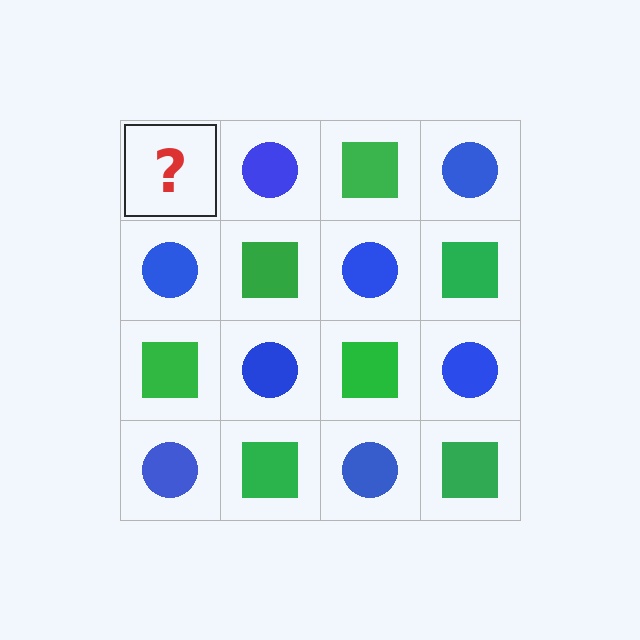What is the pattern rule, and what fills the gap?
The rule is that it alternates green square and blue circle in a checkerboard pattern. The gap should be filled with a green square.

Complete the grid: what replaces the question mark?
The question mark should be replaced with a green square.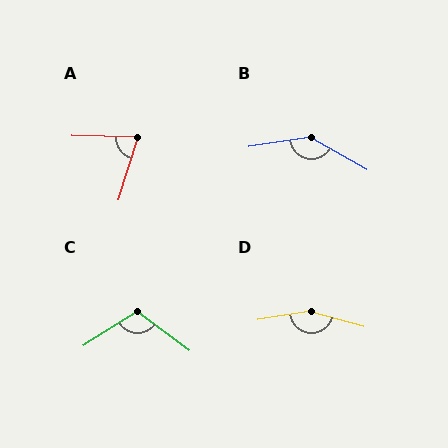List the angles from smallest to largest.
A (74°), C (111°), B (142°), D (156°).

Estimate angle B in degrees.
Approximately 142 degrees.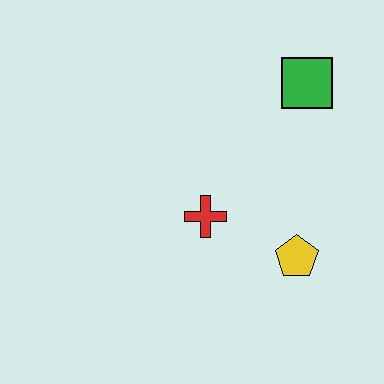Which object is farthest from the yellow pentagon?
The green square is farthest from the yellow pentagon.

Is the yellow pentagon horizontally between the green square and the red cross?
Yes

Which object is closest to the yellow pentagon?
The red cross is closest to the yellow pentagon.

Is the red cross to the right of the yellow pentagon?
No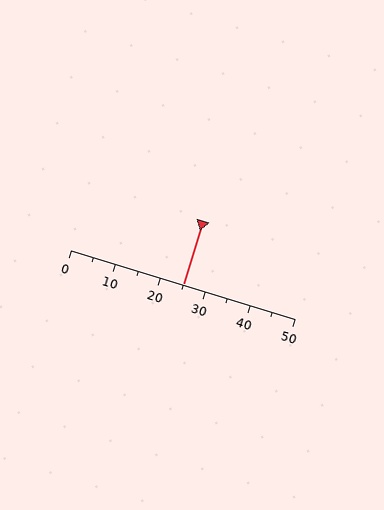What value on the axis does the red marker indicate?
The marker indicates approximately 25.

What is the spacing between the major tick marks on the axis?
The major ticks are spaced 10 apart.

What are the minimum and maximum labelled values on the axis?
The axis runs from 0 to 50.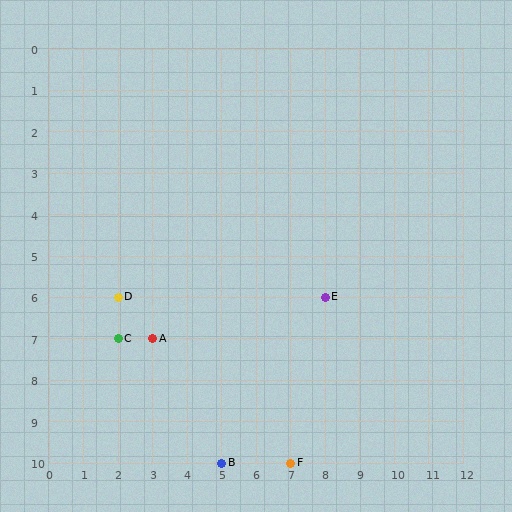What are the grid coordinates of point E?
Point E is at grid coordinates (8, 6).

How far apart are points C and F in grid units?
Points C and F are 5 columns and 3 rows apart (about 5.8 grid units diagonally).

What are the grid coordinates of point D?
Point D is at grid coordinates (2, 6).